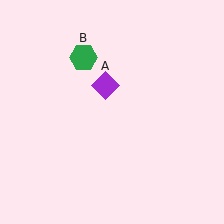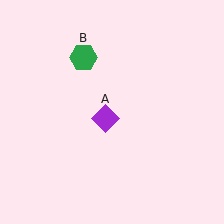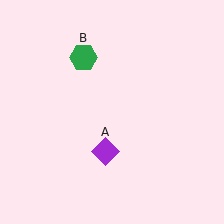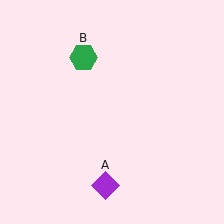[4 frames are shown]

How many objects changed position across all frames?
1 object changed position: purple diamond (object A).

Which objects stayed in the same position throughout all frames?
Green hexagon (object B) remained stationary.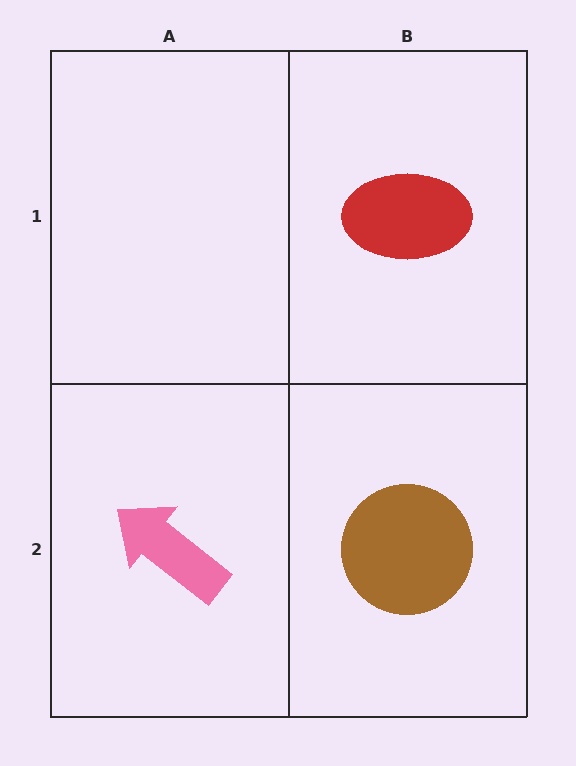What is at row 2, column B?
A brown circle.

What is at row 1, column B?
A red ellipse.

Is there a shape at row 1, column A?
No, that cell is empty.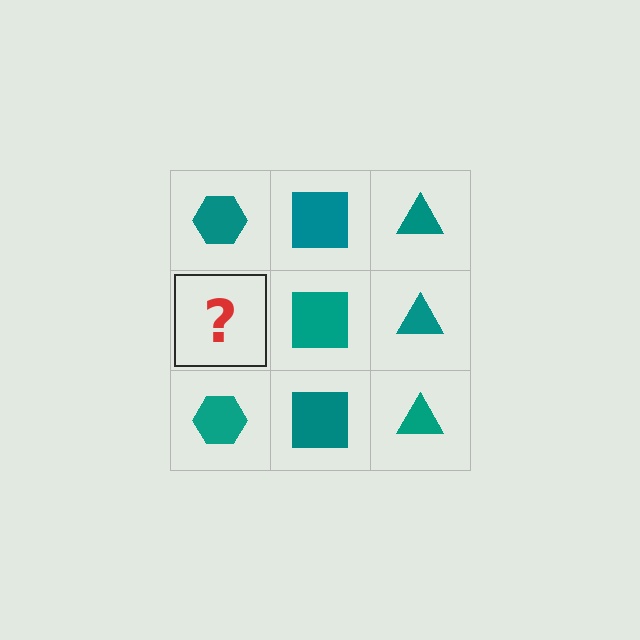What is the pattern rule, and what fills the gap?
The rule is that each column has a consistent shape. The gap should be filled with a teal hexagon.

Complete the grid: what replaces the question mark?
The question mark should be replaced with a teal hexagon.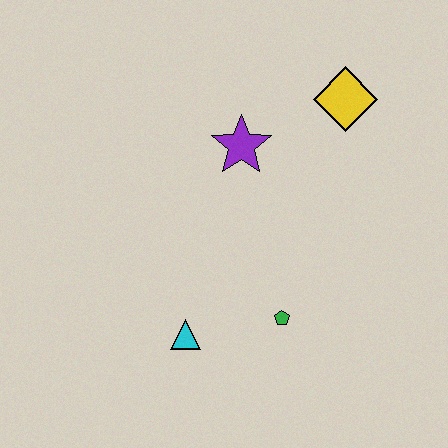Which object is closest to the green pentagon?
The cyan triangle is closest to the green pentagon.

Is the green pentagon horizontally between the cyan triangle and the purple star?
No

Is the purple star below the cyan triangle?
No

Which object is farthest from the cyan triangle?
The yellow diamond is farthest from the cyan triangle.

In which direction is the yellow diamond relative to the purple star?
The yellow diamond is to the right of the purple star.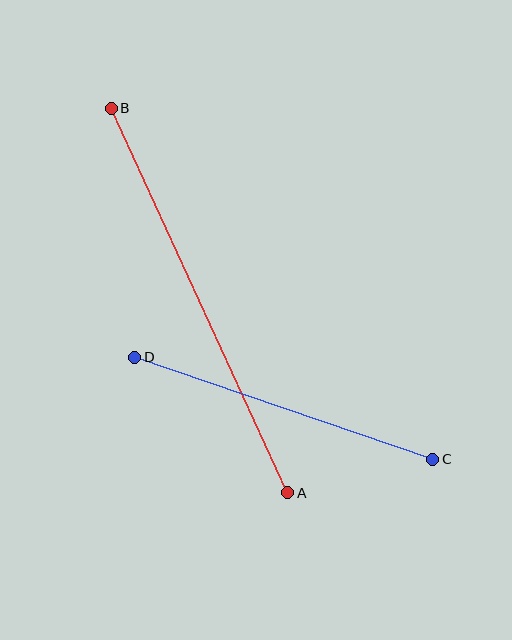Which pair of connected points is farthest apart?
Points A and B are farthest apart.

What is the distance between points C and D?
The distance is approximately 315 pixels.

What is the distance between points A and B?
The distance is approximately 423 pixels.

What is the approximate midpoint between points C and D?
The midpoint is at approximately (284, 408) pixels.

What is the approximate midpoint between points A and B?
The midpoint is at approximately (200, 301) pixels.